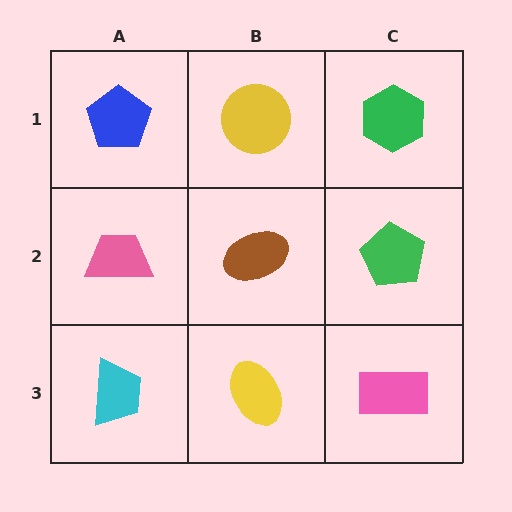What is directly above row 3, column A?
A pink trapezoid.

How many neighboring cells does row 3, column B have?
3.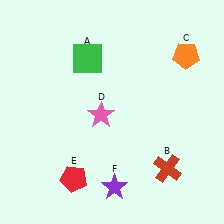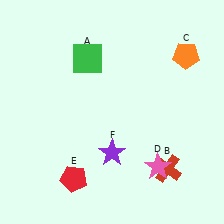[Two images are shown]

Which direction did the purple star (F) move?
The purple star (F) moved up.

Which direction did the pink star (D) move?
The pink star (D) moved right.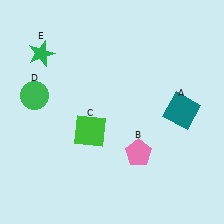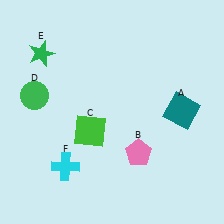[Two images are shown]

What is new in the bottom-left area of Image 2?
A cyan cross (F) was added in the bottom-left area of Image 2.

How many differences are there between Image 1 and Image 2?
There is 1 difference between the two images.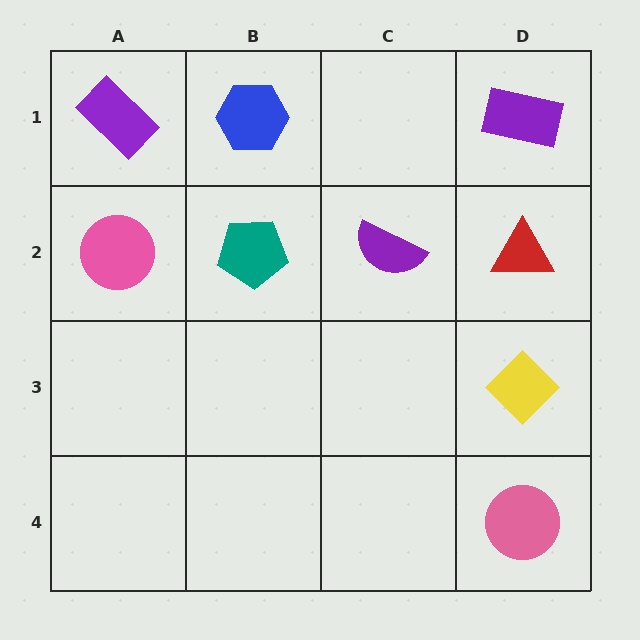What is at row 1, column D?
A purple rectangle.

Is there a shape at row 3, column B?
No, that cell is empty.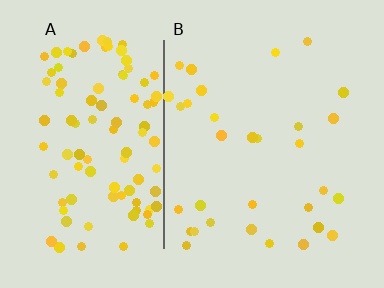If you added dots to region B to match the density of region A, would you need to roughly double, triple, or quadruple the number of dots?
Approximately triple.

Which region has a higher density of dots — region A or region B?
A (the left).